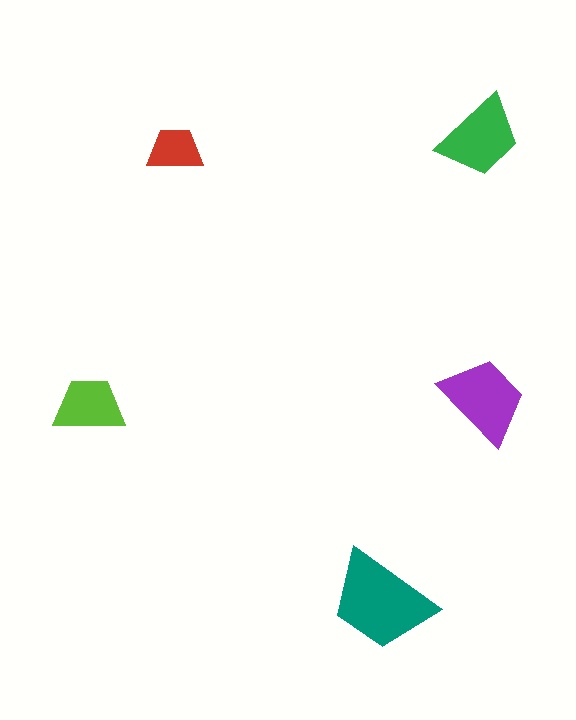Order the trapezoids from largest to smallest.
the teal one, the purple one, the green one, the lime one, the red one.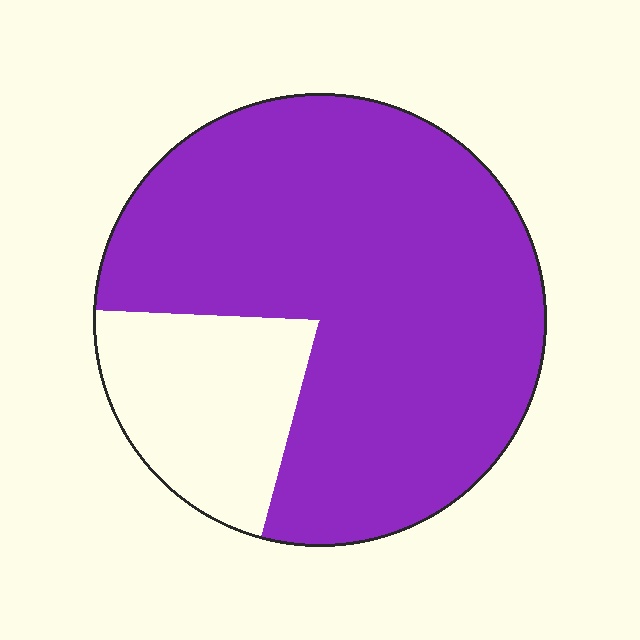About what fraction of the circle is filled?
About four fifths (4/5).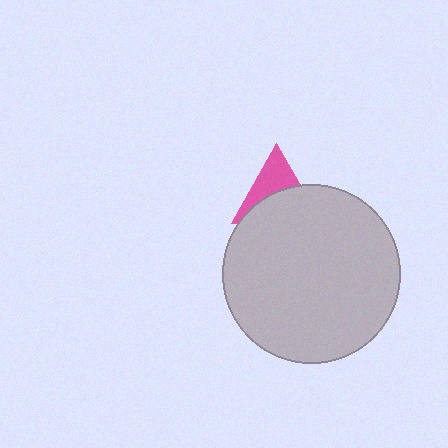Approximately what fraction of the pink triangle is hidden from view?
Roughly 55% of the pink triangle is hidden behind the light gray circle.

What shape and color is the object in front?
The object in front is a light gray circle.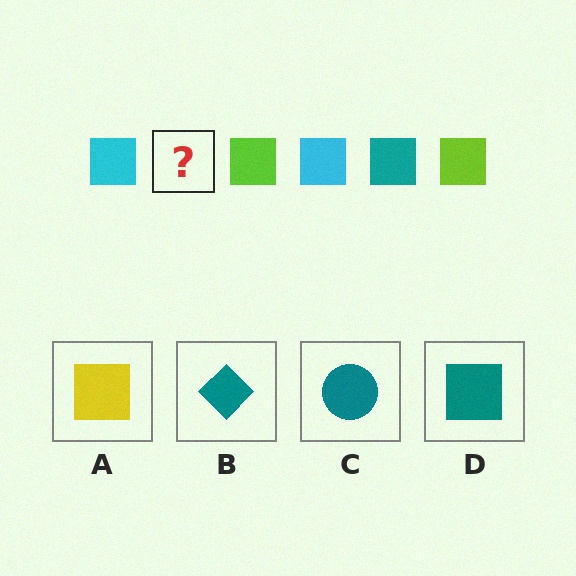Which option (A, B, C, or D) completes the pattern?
D.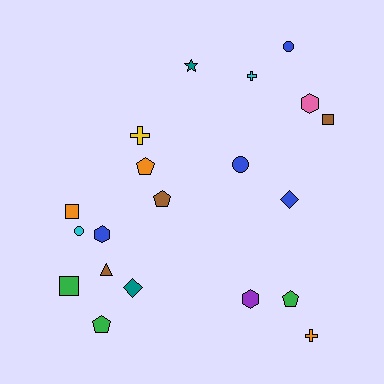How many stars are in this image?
There is 1 star.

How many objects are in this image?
There are 20 objects.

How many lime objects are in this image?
There are no lime objects.